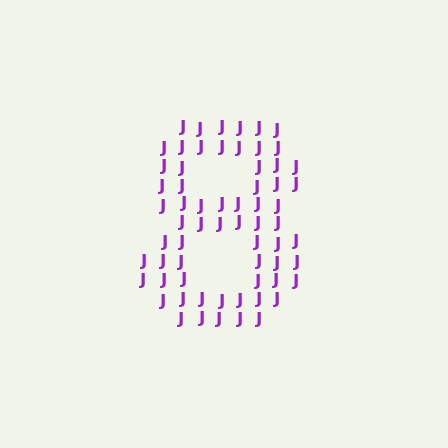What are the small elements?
The small elements are letter J's.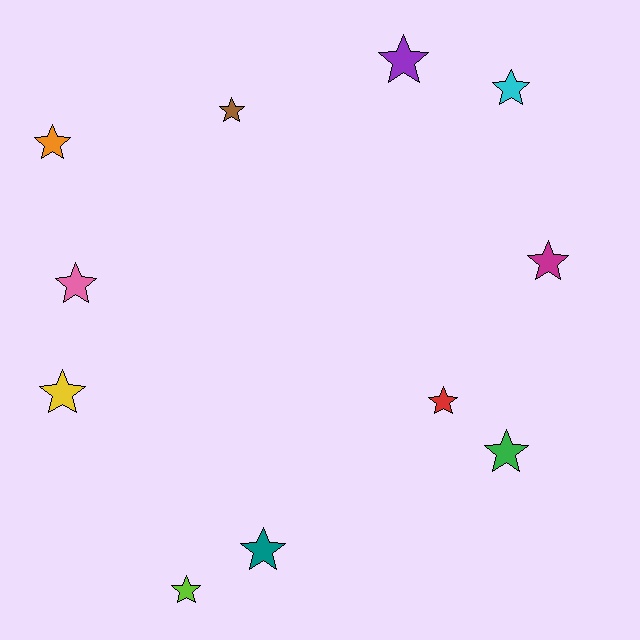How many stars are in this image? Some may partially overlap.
There are 11 stars.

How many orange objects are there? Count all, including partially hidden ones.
There is 1 orange object.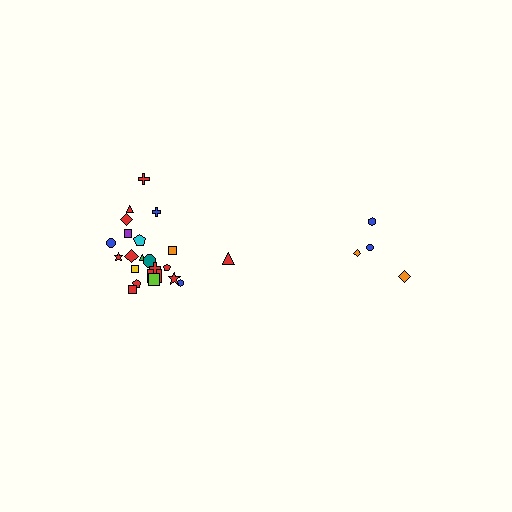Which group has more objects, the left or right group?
The left group.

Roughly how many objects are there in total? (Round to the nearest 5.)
Roughly 25 objects in total.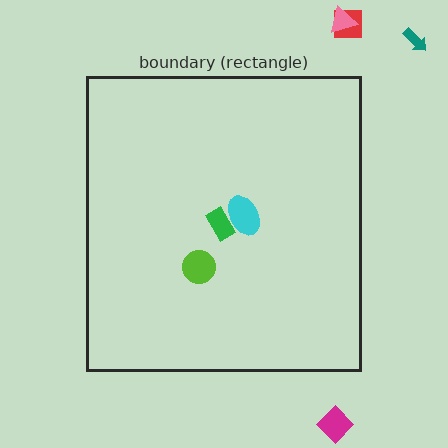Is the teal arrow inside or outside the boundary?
Outside.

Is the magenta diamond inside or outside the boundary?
Outside.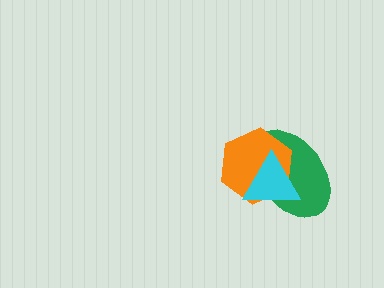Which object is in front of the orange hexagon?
The cyan triangle is in front of the orange hexagon.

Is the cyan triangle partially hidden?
No, no other shape covers it.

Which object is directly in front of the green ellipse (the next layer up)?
The orange hexagon is directly in front of the green ellipse.